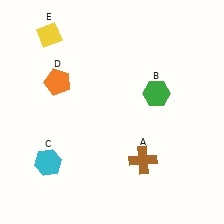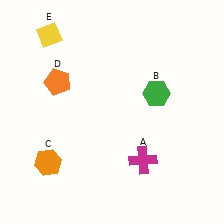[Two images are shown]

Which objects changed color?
A changed from brown to magenta. C changed from cyan to orange.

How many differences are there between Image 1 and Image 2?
There are 2 differences between the two images.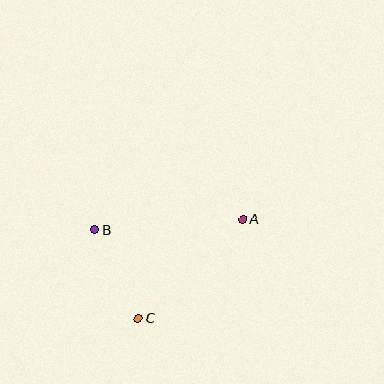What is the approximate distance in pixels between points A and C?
The distance between A and C is approximately 144 pixels.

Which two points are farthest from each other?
Points A and B are farthest from each other.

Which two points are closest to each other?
Points B and C are closest to each other.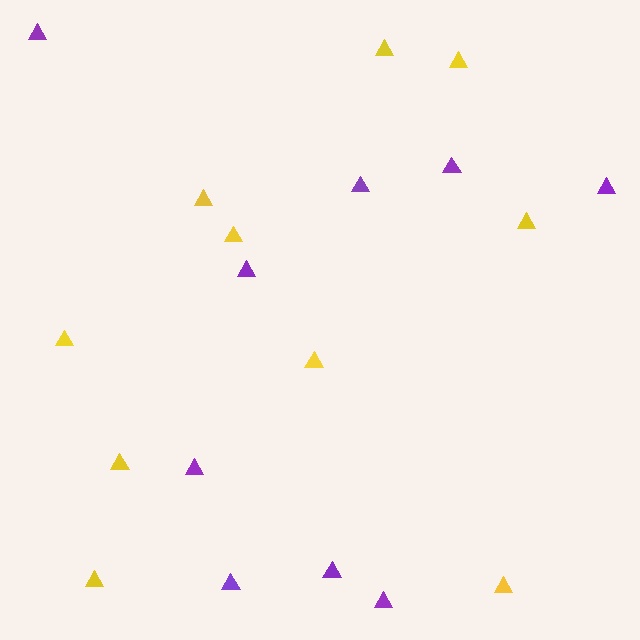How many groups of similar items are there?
There are 2 groups: one group of yellow triangles (10) and one group of purple triangles (9).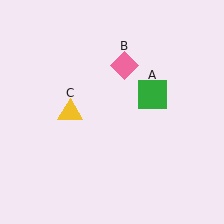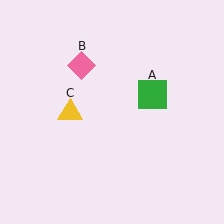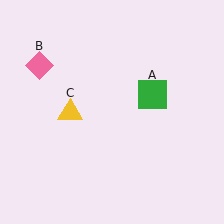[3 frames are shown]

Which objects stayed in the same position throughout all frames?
Green square (object A) and yellow triangle (object C) remained stationary.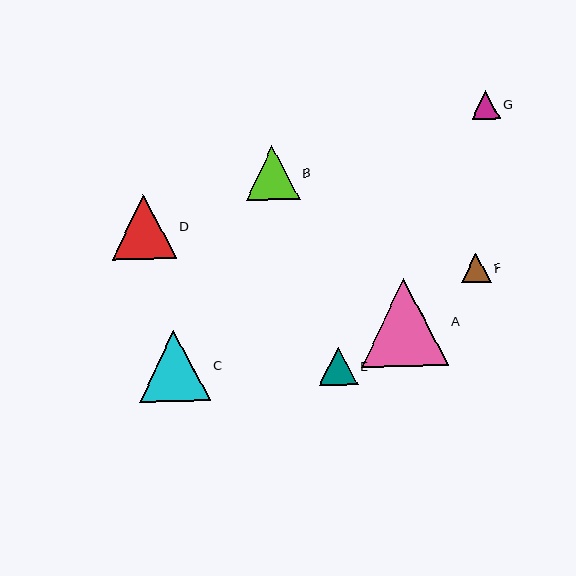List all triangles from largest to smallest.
From largest to smallest: A, C, D, B, E, F, G.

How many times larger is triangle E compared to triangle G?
Triangle E is approximately 1.3 times the size of triangle G.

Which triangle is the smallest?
Triangle G is the smallest with a size of approximately 29 pixels.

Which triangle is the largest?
Triangle A is the largest with a size of approximately 88 pixels.